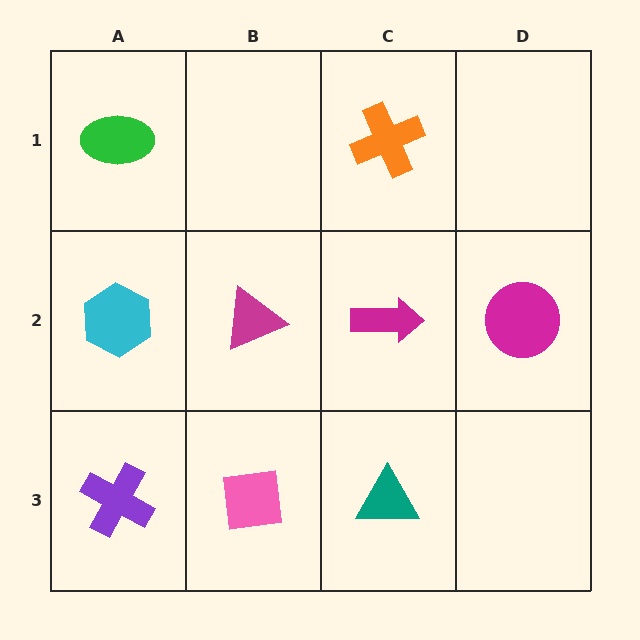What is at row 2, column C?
A magenta arrow.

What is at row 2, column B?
A magenta triangle.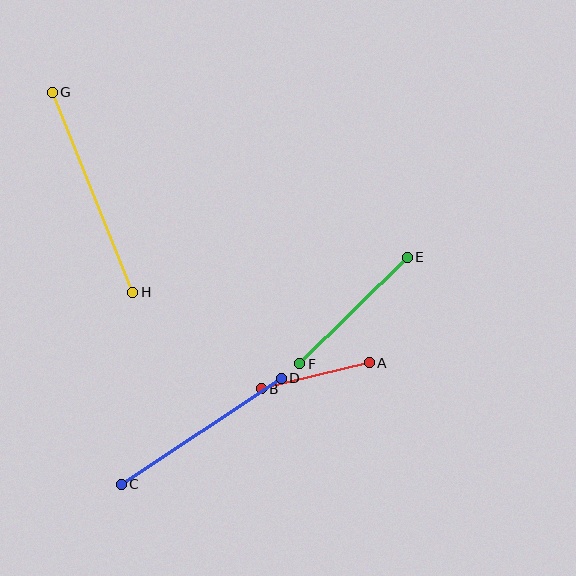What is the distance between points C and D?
The distance is approximately 192 pixels.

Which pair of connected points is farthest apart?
Points G and H are farthest apart.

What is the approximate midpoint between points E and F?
The midpoint is at approximately (353, 310) pixels.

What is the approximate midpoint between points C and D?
The midpoint is at approximately (201, 431) pixels.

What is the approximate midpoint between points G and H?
The midpoint is at approximately (92, 192) pixels.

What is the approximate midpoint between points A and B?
The midpoint is at approximately (315, 376) pixels.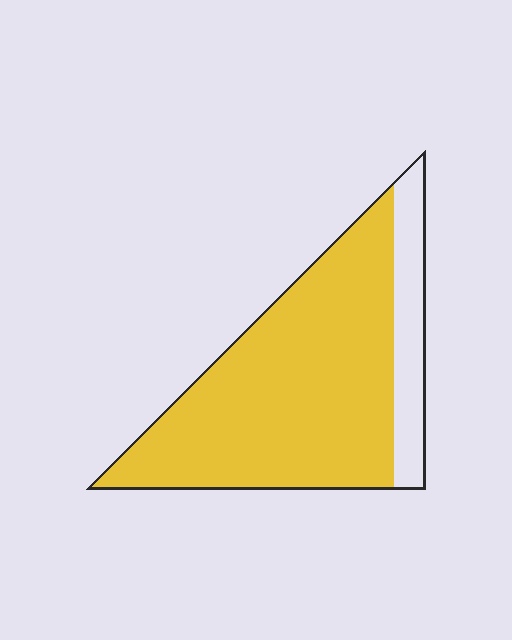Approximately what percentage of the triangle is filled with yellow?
Approximately 80%.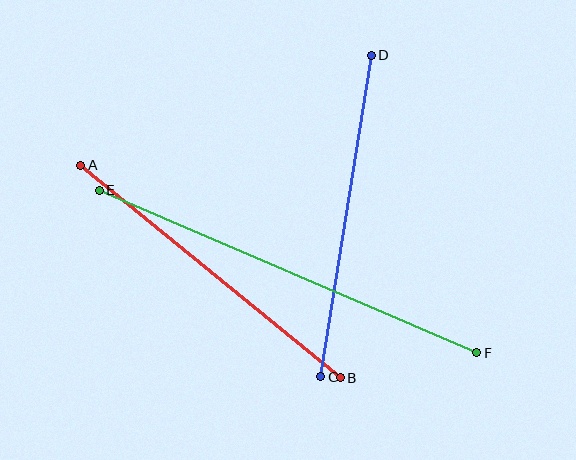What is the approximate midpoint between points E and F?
The midpoint is at approximately (288, 271) pixels.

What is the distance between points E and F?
The distance is approximately 411 pixels.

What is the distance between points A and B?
The distance is approximately 336 pixels.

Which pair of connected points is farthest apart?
Points E and F are farthest apart.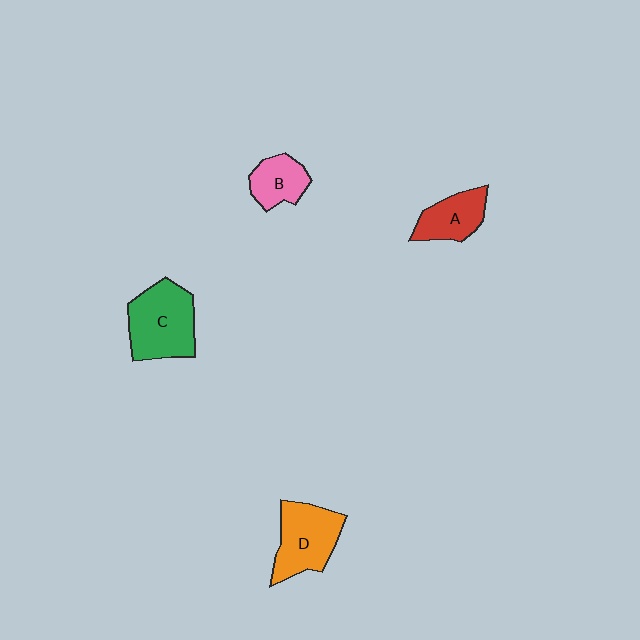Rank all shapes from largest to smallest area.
From largest to smallest: C (green), D (orange), A (red), B (pink).